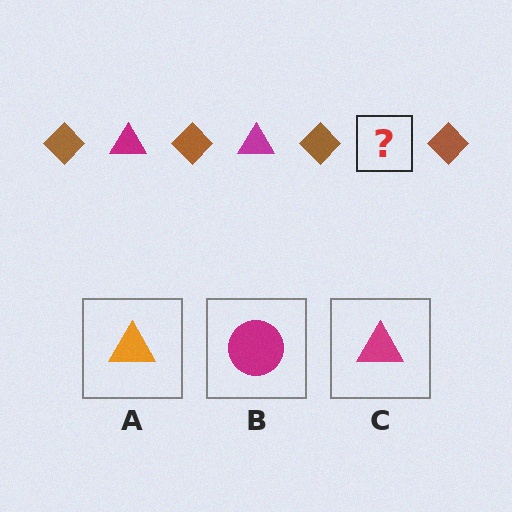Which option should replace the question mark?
Option C.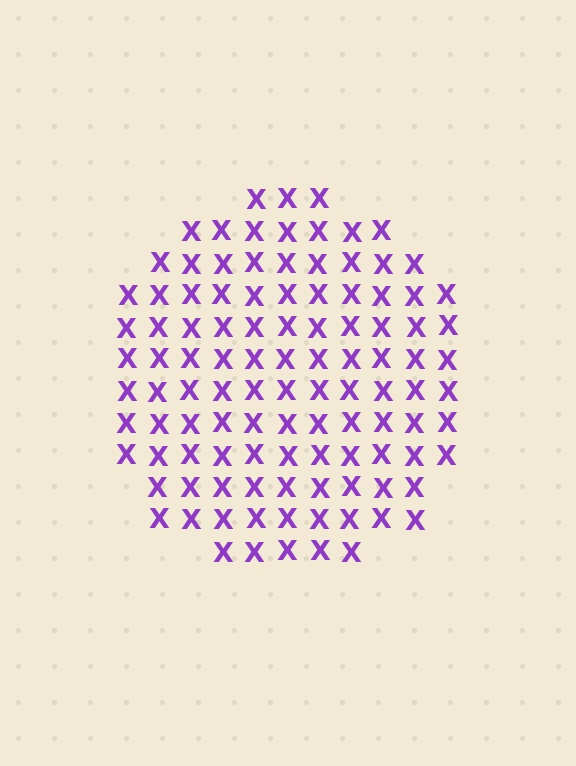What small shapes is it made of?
It is made of small letter X's.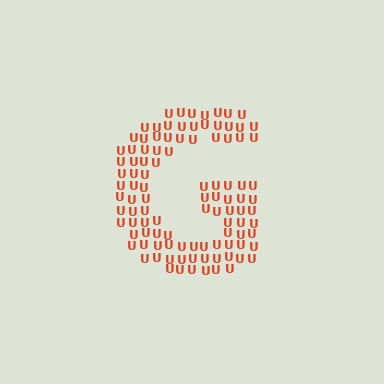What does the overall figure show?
The overall figure shows the letter G.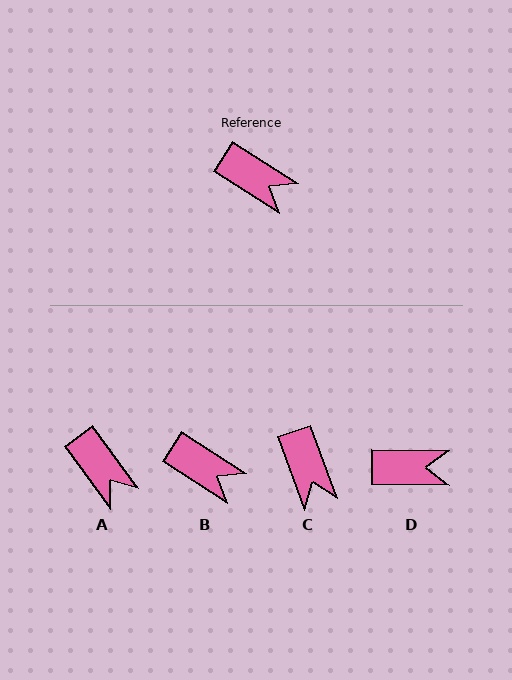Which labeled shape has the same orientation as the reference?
B.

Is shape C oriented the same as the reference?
No, it is off by about 37 degrees.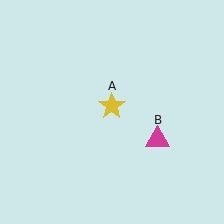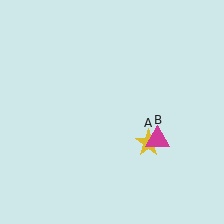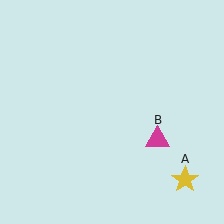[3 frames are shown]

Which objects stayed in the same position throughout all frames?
Magenta triangle (object B) remained stationary.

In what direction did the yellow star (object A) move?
The yellow star (object A) moved down and to the right.